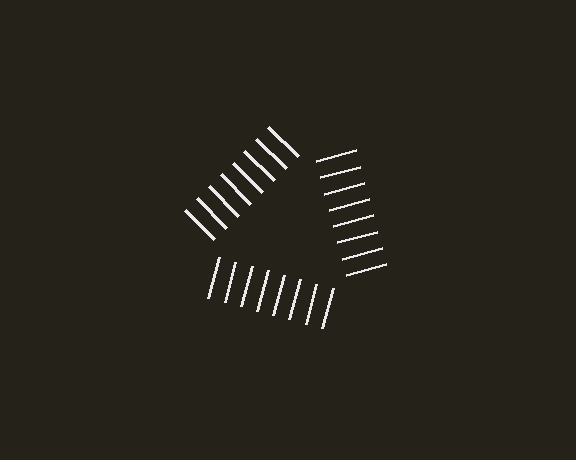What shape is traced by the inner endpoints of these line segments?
An illusory triangle — the line segments terminate on its edges but no continuous stroke is drawn.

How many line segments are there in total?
24 — 8 along each of the 3 edges.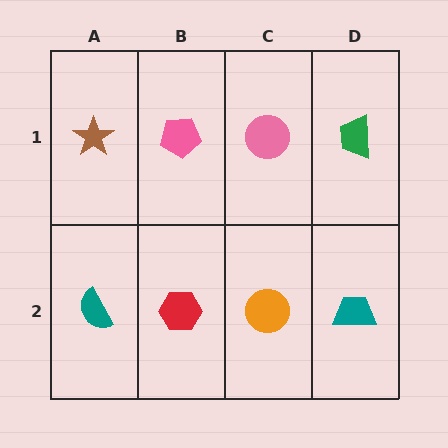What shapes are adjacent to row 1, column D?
A teal trapezoid (row 2, column D), a pink circle (row 1, column C).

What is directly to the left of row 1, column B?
A brown star.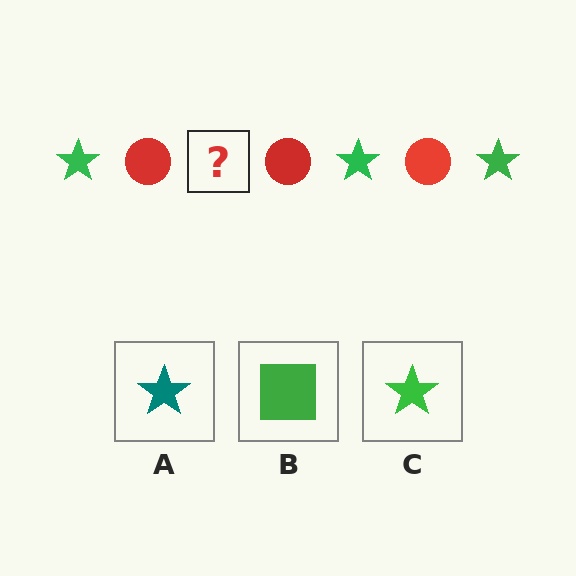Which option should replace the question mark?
Option C.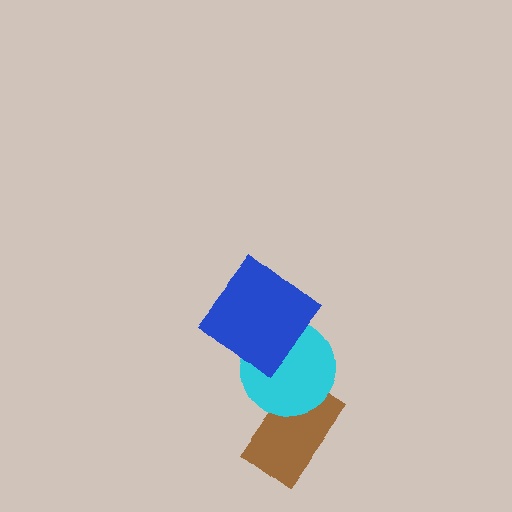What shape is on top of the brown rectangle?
The cyan circle is on top of the brown rectangle.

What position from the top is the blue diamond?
The blue diamond is 1st from the top.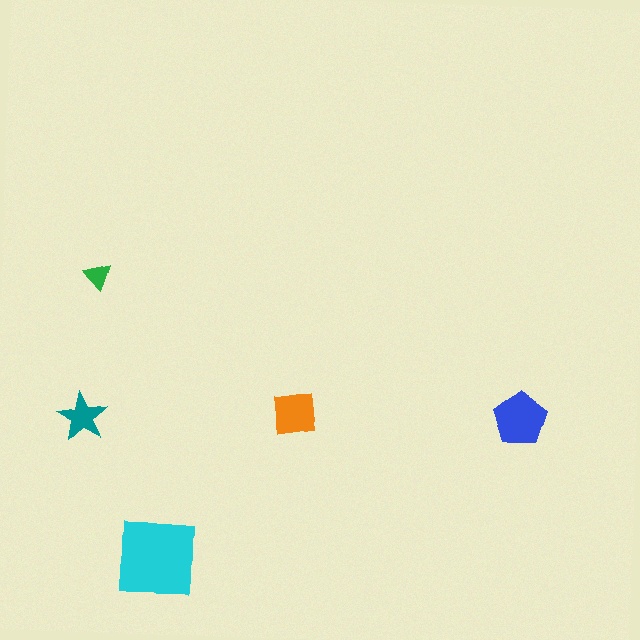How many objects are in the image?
There are 5 objects in the image.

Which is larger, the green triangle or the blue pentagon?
The blue pentagon.